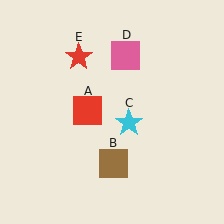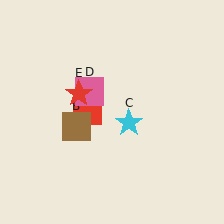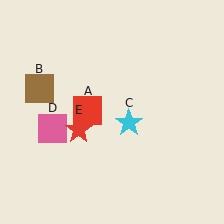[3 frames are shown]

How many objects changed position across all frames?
3 objects changed position: brown square (object B), pink square (object D), red star (object E).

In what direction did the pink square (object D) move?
The pink square (object D) moved down and to the left.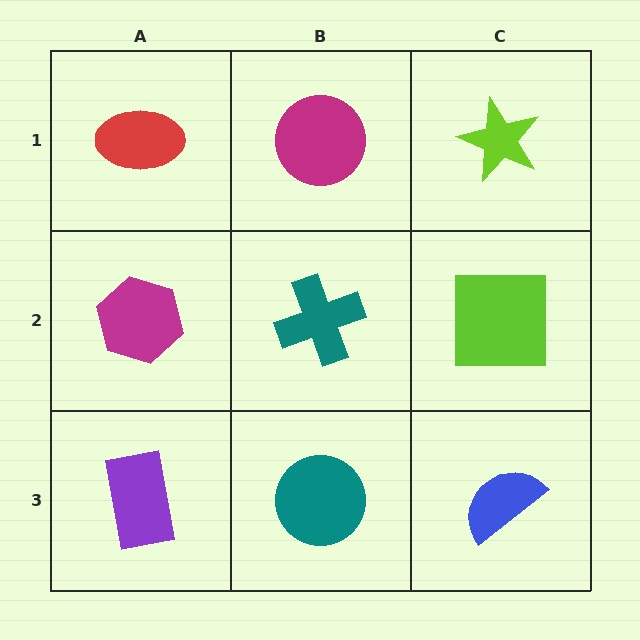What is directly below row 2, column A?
A purple rectangle.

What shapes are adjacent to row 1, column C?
A lime square (row 2, column C), a magenta circle (row 1, column B).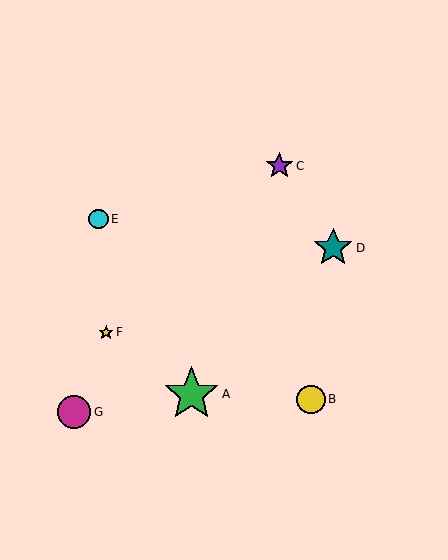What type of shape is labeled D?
Shape D is a teal star.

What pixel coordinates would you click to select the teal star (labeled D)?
Click at (333, 248) to select the teal star D.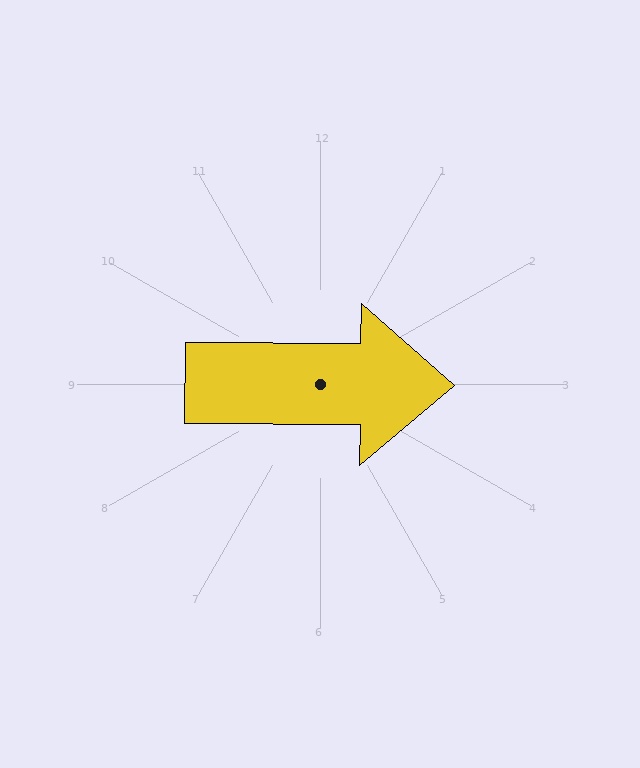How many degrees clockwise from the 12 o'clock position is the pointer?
Approximately 90 degrees.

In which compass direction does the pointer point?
East.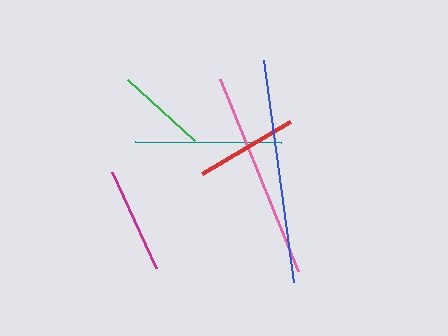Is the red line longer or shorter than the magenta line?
The magenta line is longer than the red line.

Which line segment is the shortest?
The green line is the shortest at approximately 91 pixels.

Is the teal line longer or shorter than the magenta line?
The teal line is longer than the magenta line.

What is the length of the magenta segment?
The magenta segment is approximately 106 pixels long.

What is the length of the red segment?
The red segment is approximately 102 pixels long.